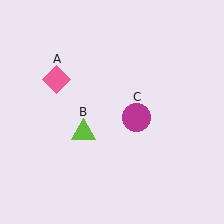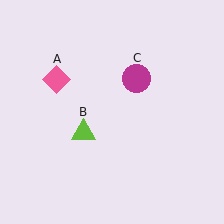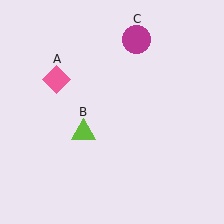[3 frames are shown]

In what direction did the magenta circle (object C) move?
The magenta circle (object C) moved up.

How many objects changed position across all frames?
1 object changed position: magenta circle (object C).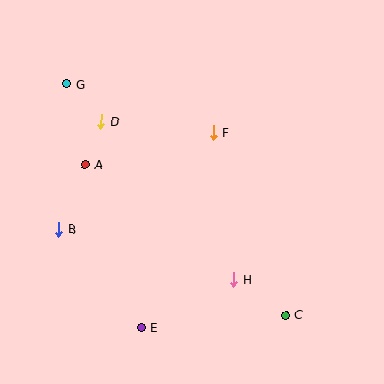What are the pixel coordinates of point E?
Point E is at (141, 328).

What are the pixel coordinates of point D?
Point D is at (101, 122).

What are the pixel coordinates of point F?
Point F is at (214, 133).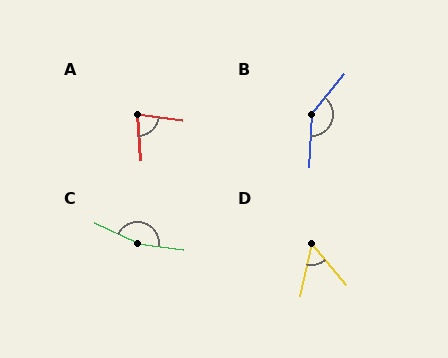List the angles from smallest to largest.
D (52°), A (79°), B (143°), C (162°).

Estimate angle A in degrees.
Approximately 79 degrees.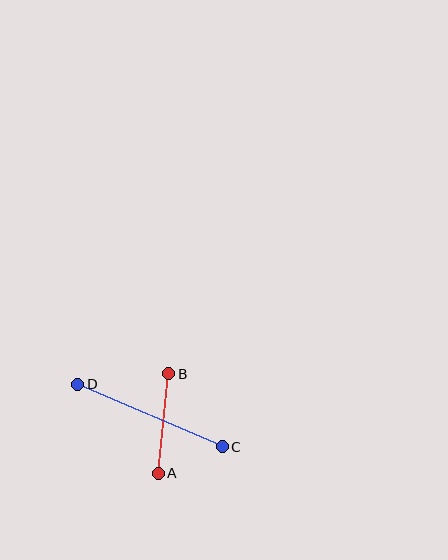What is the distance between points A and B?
The distance is approximately 100 pixels.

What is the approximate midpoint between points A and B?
The midpoint is at approximately (163, 424) pixels.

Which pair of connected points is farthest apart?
Points C and D are farthest apart.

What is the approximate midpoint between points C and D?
The midpoint is at approximately (150, 415) pixels.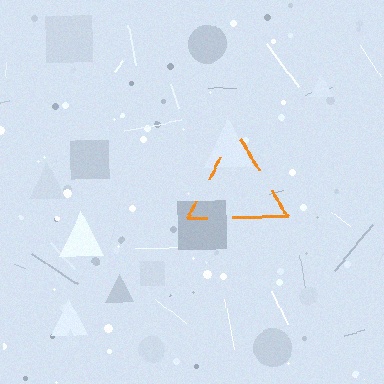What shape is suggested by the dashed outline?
The dashed outline suggests a triangle.